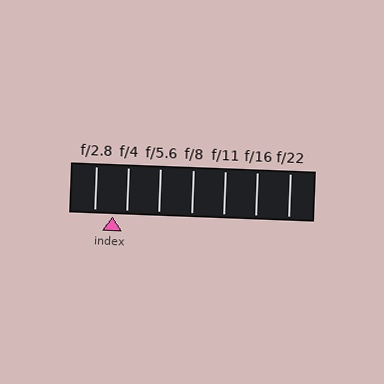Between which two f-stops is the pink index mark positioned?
The index mark is between f/2.8 and f/4.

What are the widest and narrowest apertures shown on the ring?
The widest aperture shown is f/2.8 and the narrowest is f/22.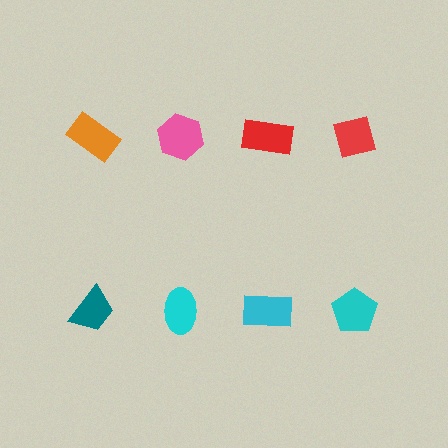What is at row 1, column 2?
A pink hexagon.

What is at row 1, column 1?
An orange rectangle.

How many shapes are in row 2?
4 shapes.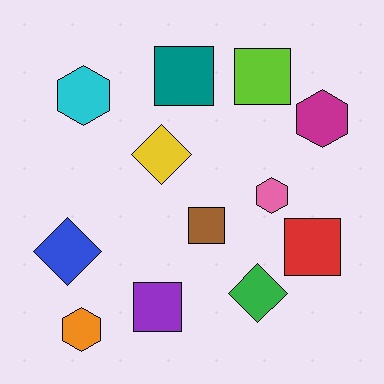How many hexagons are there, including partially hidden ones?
There are 4 hexagons.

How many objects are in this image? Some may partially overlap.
There are 12 objects.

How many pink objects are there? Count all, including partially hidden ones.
There is 1 pink object.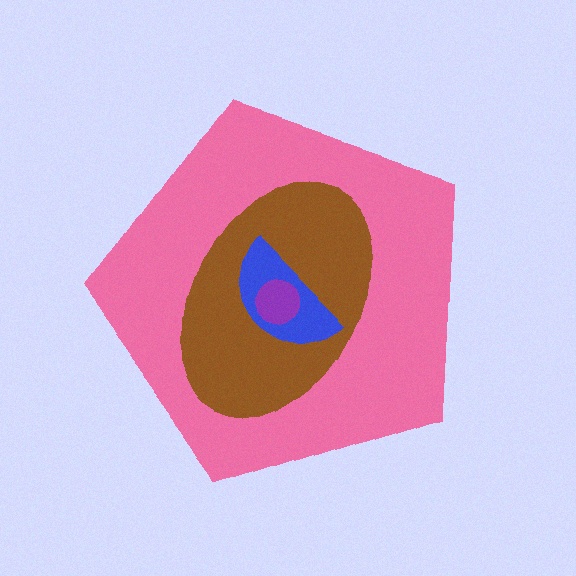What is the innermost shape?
The purple circle.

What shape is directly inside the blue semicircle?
The purple circle.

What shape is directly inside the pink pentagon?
The brown ellipse.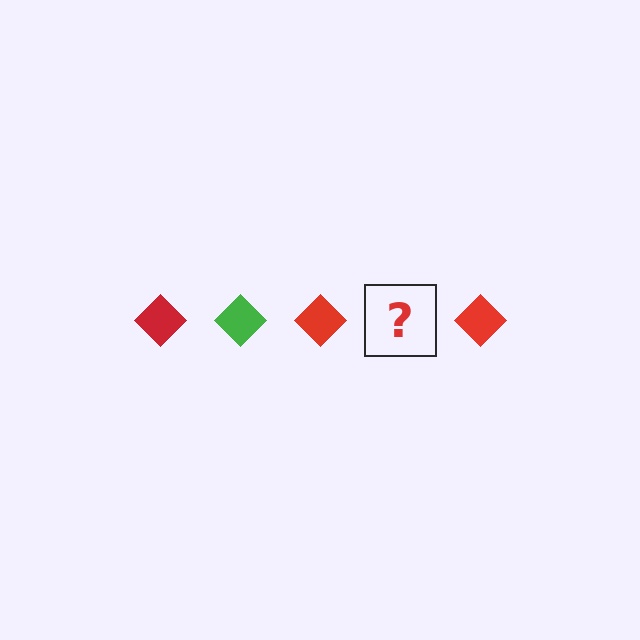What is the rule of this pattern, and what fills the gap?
The rule is that the pattern cycles through red, green diamonds. The gap should be filled with a green diamond.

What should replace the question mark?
The question mark should be replaced with a green diamond.